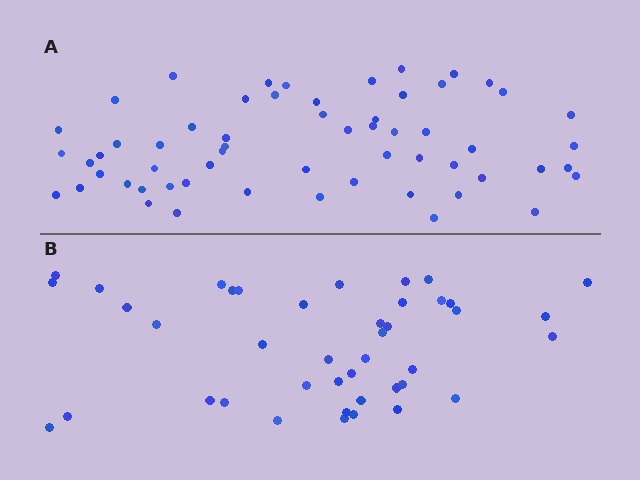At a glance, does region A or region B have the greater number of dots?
Region A (the top region) has more dots.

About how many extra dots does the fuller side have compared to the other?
Region A has approximately 15 more dots than region B.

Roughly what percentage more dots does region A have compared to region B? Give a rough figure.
About 40% more.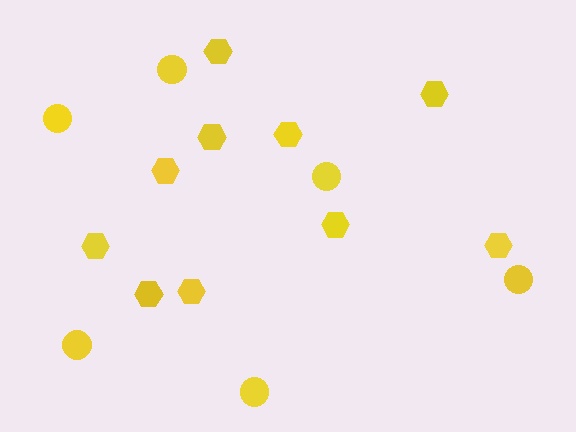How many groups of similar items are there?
There are 2 groups: one group of circles (6) and one group of hexagons (10).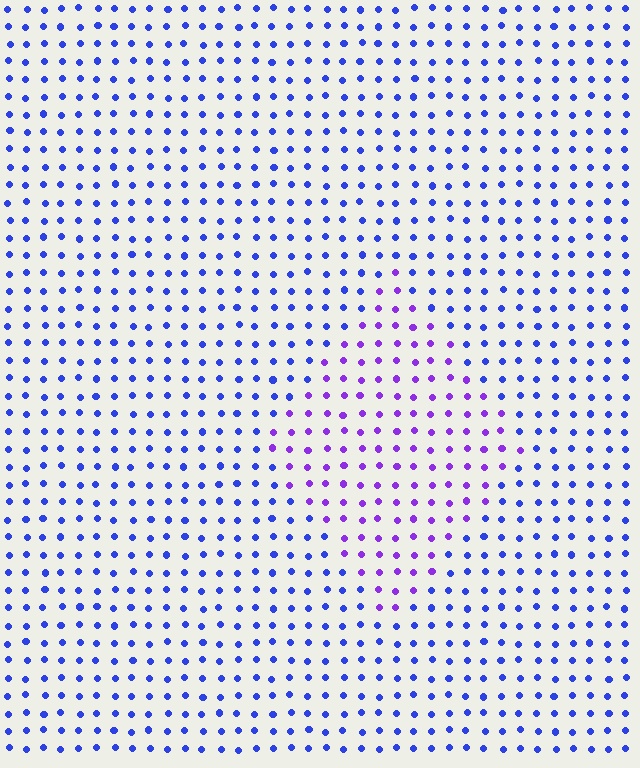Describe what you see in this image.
The image is filled with small blue elements in a uniform arrangement. A diamond-shaped region is visible where the elements are tinted to a slightly different hue, forming a subtle color boundary.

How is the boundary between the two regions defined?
The boundary is defined purely by a slight shift in hue (about 39 degrees). Spacing, size, and orientation are identical on both sides.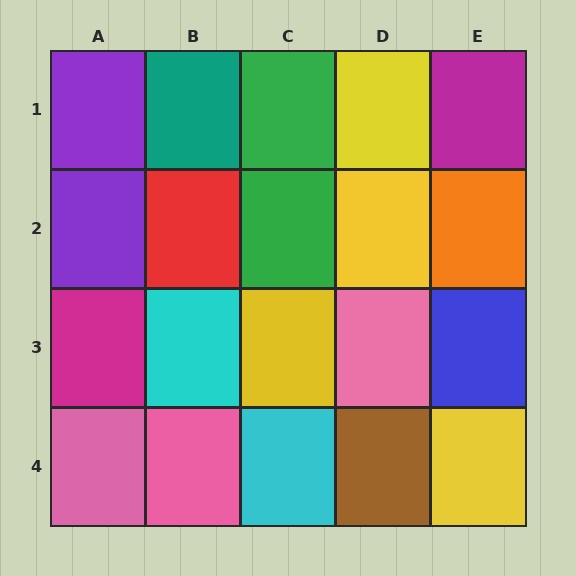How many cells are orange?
1 cell is orange.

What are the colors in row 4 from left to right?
Pink, pink, cyan, brown, yellow.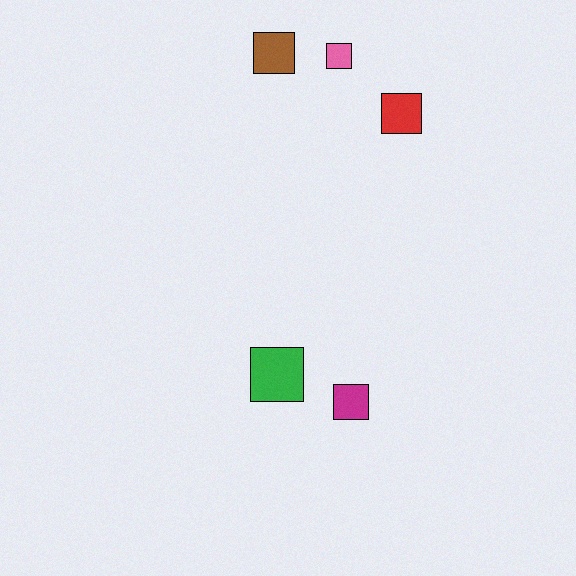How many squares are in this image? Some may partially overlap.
There are 5 squares.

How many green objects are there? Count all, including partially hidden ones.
There is 1 green object.